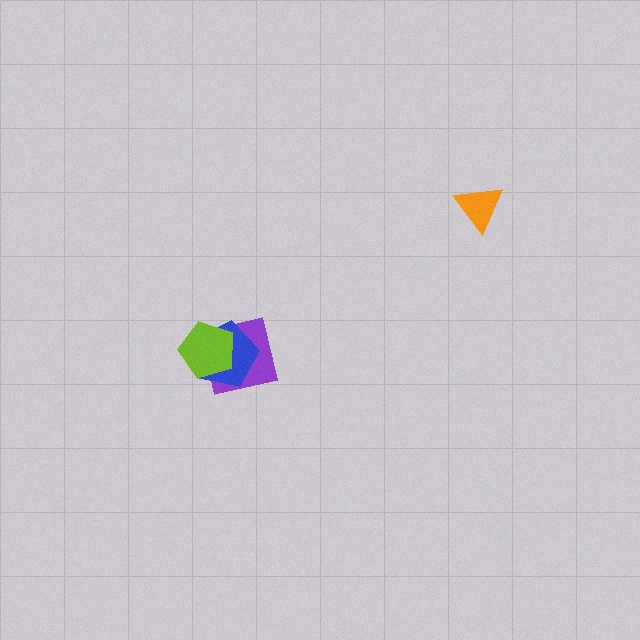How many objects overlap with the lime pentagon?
2 objects overlap with the lime pentagon.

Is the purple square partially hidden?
Yes, it is partially covered by another shape.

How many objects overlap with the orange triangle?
0 objects overlap with the orange triangle.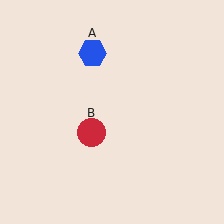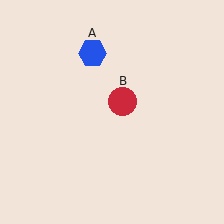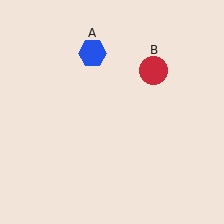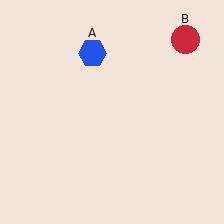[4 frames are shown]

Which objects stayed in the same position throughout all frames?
Blue hexagon (object A) remained stationary.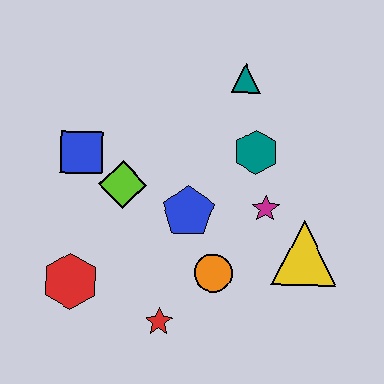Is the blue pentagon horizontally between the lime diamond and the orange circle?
Yes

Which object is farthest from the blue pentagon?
The teal triangle is farthest from the blue pentagon.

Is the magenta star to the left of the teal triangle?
No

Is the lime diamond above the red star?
Yes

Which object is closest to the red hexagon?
The red star is closest to the red hexagon.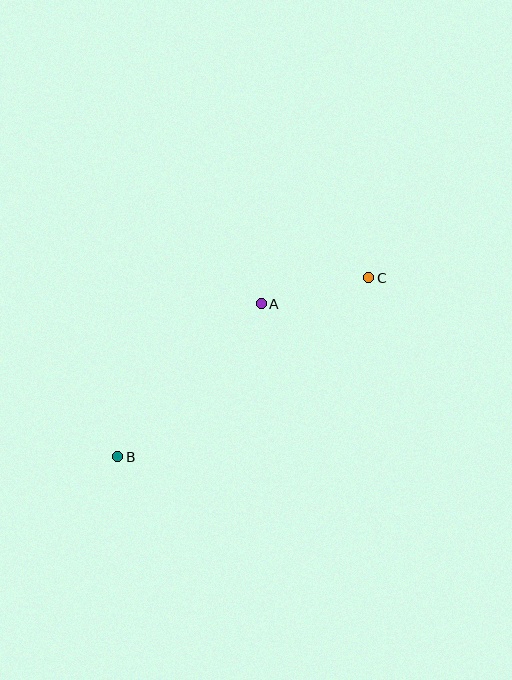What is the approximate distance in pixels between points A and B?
The distance between A and B is approximately 210 pixels.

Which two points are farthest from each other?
Points B and C are farthest from each other.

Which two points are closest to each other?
Points A and C are closest to each other.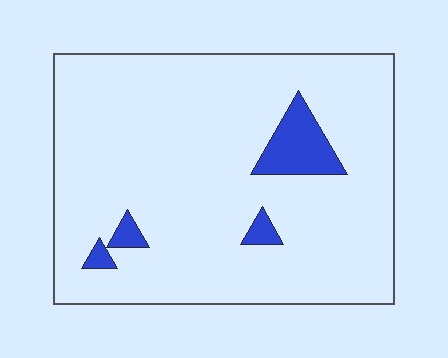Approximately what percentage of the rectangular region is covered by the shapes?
Approximately 10%.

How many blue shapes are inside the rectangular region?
4.